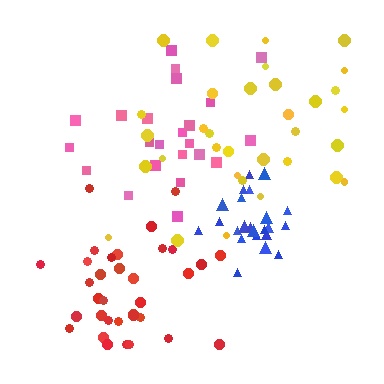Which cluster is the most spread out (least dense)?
Yellow.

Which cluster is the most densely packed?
Blue.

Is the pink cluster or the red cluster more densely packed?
Red.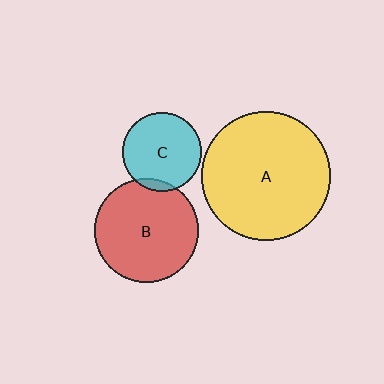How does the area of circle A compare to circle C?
Approximately 2.7 times.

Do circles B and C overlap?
Yes.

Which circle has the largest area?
Circle A (yellow).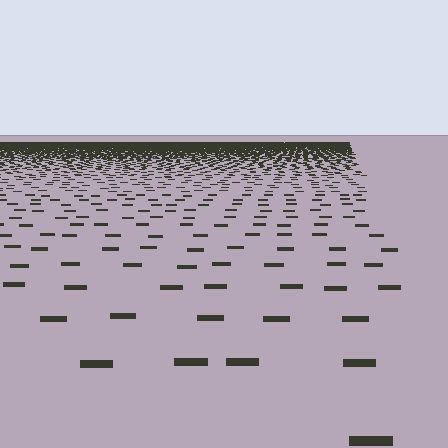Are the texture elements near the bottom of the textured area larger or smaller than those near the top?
Larger. Near the bottom, elements are closer to the viewer and appear at a bigger on-screen size.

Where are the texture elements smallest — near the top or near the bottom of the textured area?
Near the top.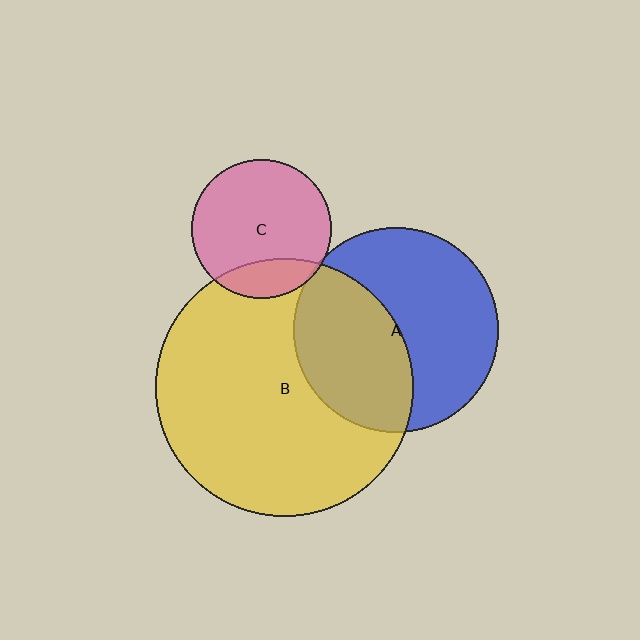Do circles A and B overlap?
Yes.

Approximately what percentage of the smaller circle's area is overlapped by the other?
Approximately 45%.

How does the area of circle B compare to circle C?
Approximately 3.4 times.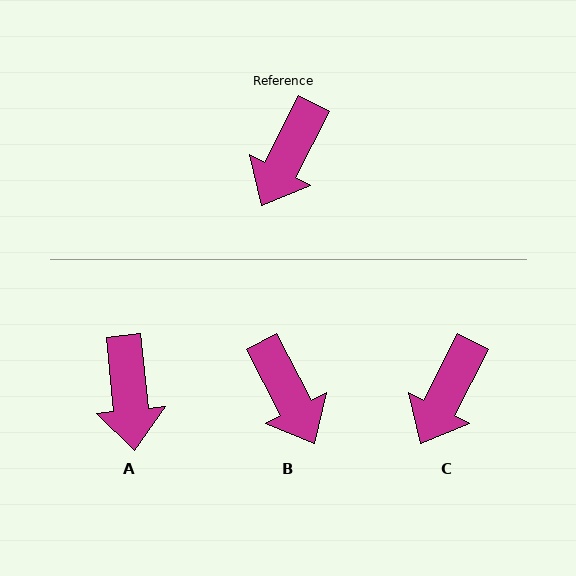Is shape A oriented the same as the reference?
No, it is off by about 33 degrees.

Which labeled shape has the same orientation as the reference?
C.